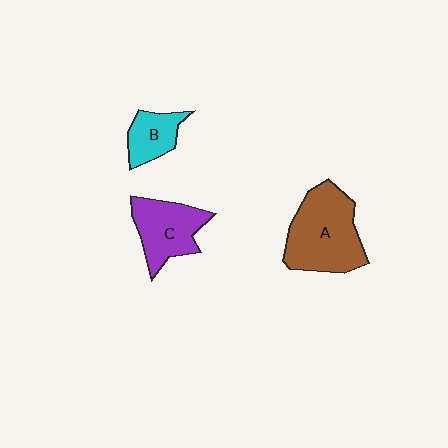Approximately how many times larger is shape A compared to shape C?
Approximately 1.5 times.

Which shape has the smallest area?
Shape B (cyan).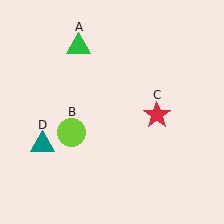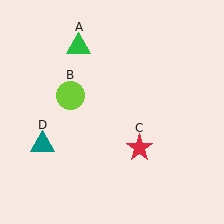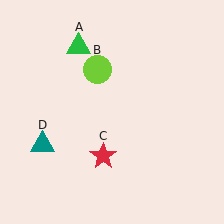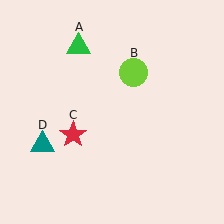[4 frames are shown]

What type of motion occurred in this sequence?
The lime circle (object B), red star (object C) rotated clockwise around the center of the scene.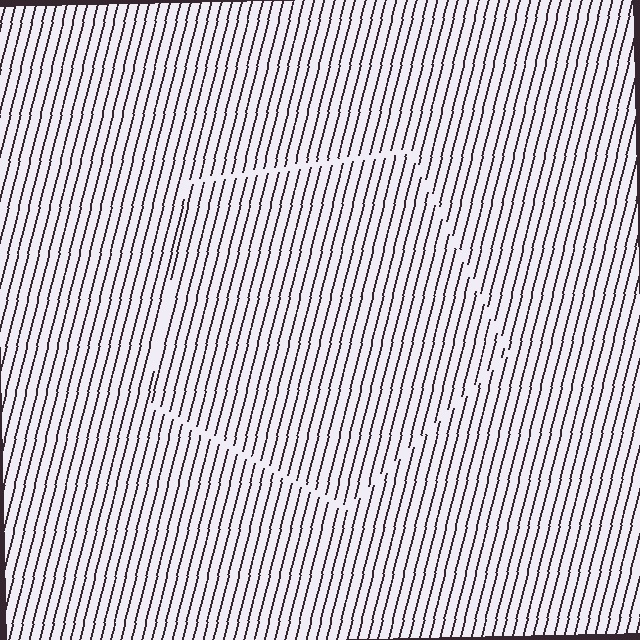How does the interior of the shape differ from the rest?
The interior of the shape contains the same grating, shifted by half a period — the contour is defined by the phase discontinuity where line-ends from the inner and outer gratings abut.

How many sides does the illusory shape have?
5 sides — the line-ends trace a pentagon.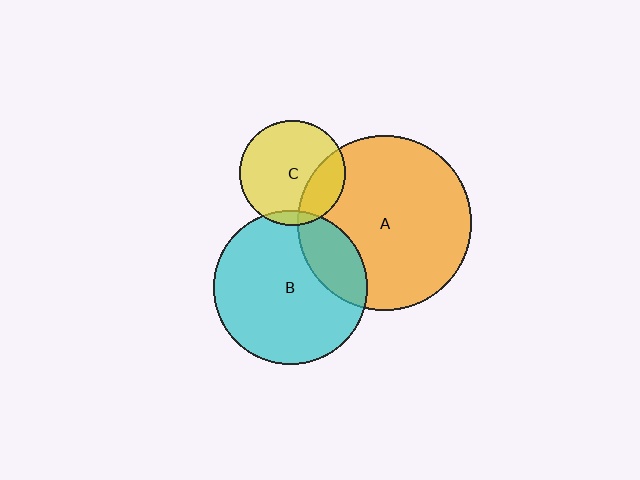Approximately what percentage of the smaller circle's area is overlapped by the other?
Approximately 25%.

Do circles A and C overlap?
Yes.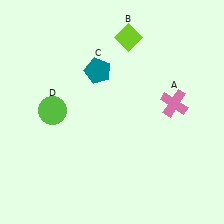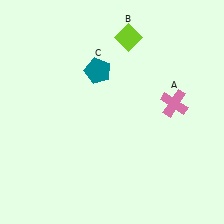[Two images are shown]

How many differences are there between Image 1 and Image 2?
There is 1 difference between the two images.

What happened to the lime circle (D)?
The lime circle (D) was removed in Image 2. It was in the top-left area of Image 1.